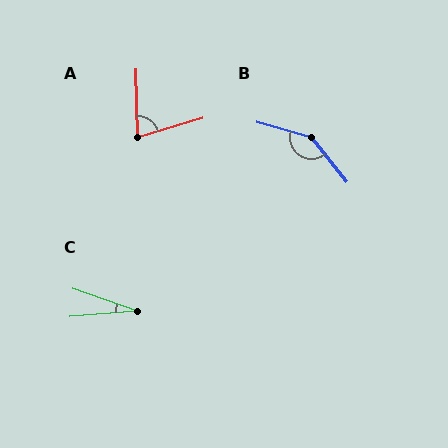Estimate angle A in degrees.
Approximately 75 degrees.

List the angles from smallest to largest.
C (24°), A (75°), B (145°).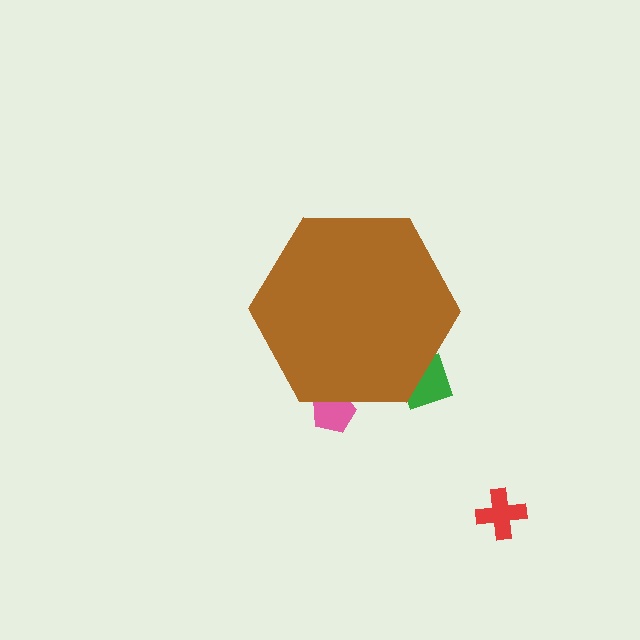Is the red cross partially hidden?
No, the red cross is fully visible.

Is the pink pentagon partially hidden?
Yes, the pink pentagon is partially hidden behind the brown hexagon.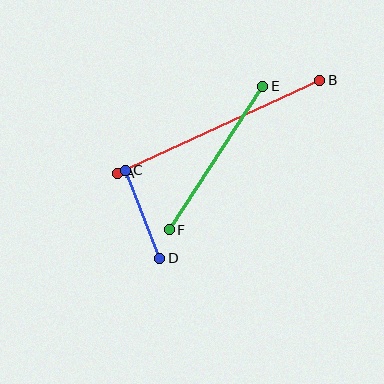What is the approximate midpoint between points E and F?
The midpoint is at approximately (216, 158) pixels.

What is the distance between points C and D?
The distance is approximately 95 pixels.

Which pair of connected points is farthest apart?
Points A and B are farthest apart.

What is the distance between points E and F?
The distance is approximately 171 pixels.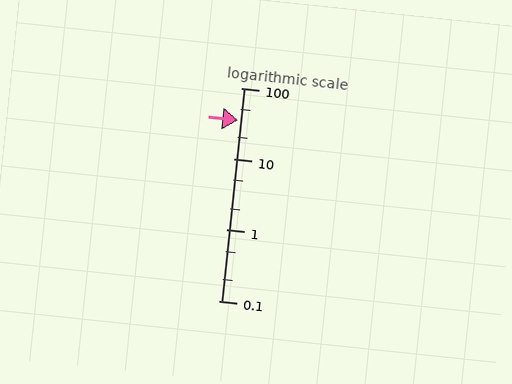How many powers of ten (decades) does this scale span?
The scale spans 3 decades, from 0.1 to 100.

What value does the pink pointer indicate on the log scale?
The pointer indicates approximately 35.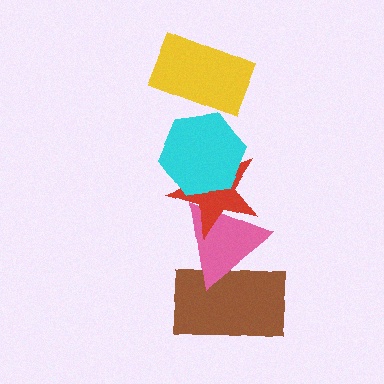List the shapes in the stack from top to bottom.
From top to bottom: the yellow rectangle, the cyan hexagon, the red star, the pink triangle, the brown rectangle.